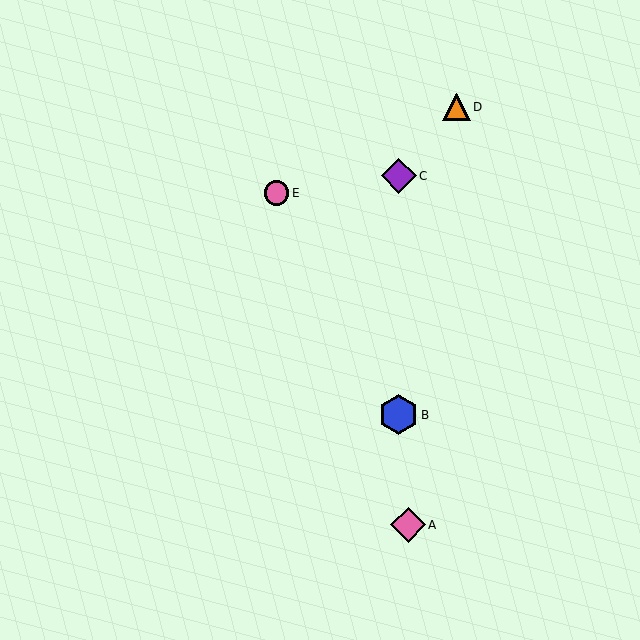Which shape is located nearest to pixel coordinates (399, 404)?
The blue hexagon (labeled B) at (398, 415) is nearest to that location.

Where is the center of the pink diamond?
The center of the pink diamond is at (408, 525).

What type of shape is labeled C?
Shape C is a purple diamond.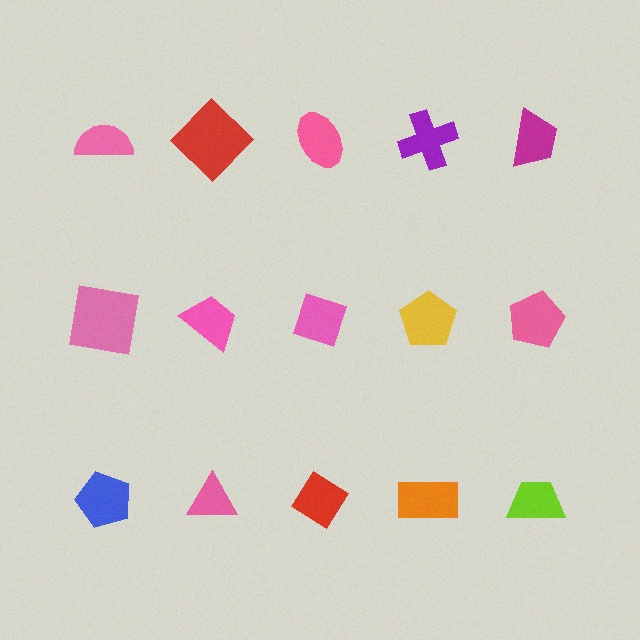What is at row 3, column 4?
An orange rectangle.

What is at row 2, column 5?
A pink pentagon.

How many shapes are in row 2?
5 shapes.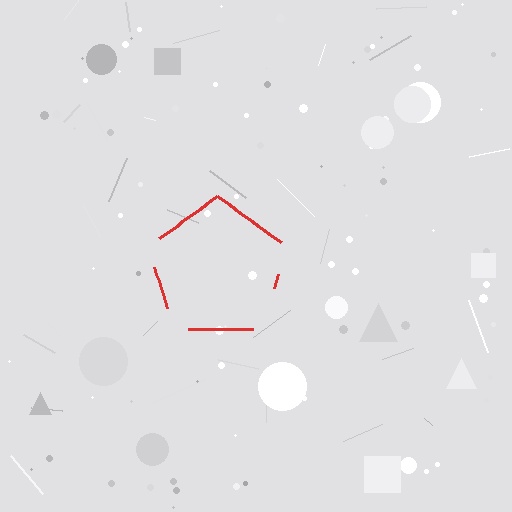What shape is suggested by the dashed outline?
The dashed outline suggests a pentagon.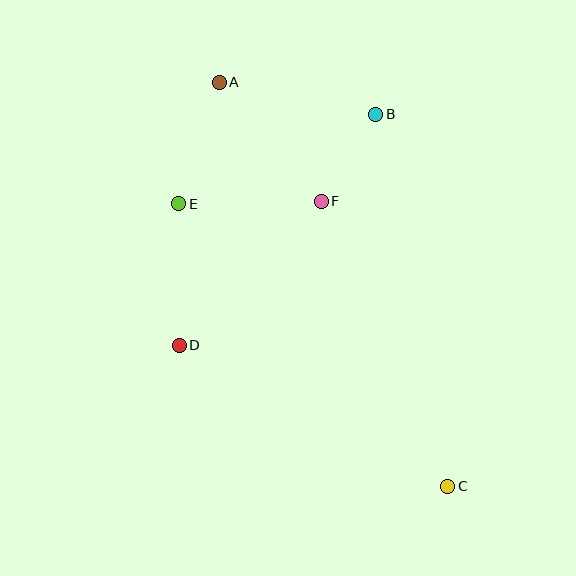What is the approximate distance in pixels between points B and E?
The distance between B and E is approximately 216 pixels.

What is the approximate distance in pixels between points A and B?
The distance between A and B is approximately 159 pixels.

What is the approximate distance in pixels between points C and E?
The distance between C and E is approximately 390 pixels.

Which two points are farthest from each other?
Points A and C are farthest from each other.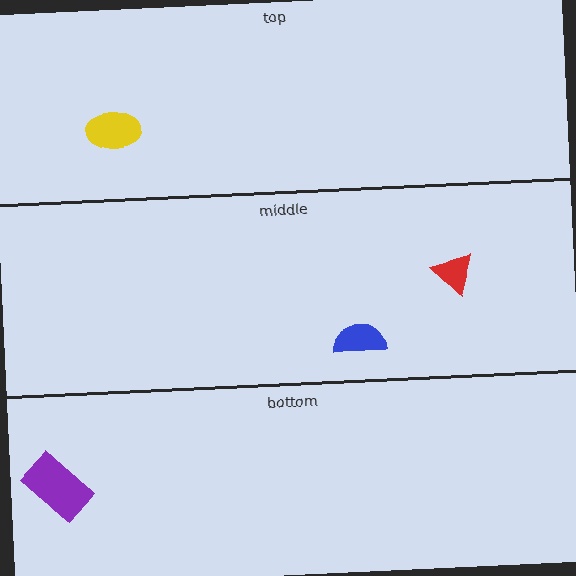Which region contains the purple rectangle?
The bottom region.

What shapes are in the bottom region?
The purple rectangle.